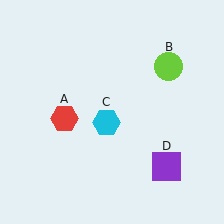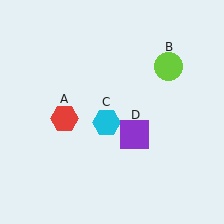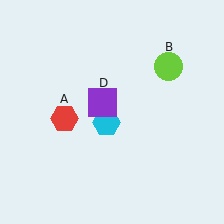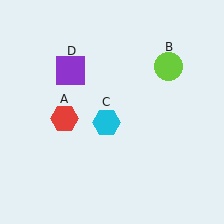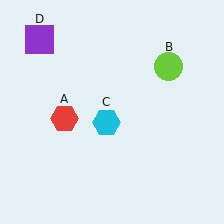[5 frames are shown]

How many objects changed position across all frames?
1 object changed position: purple square (object D).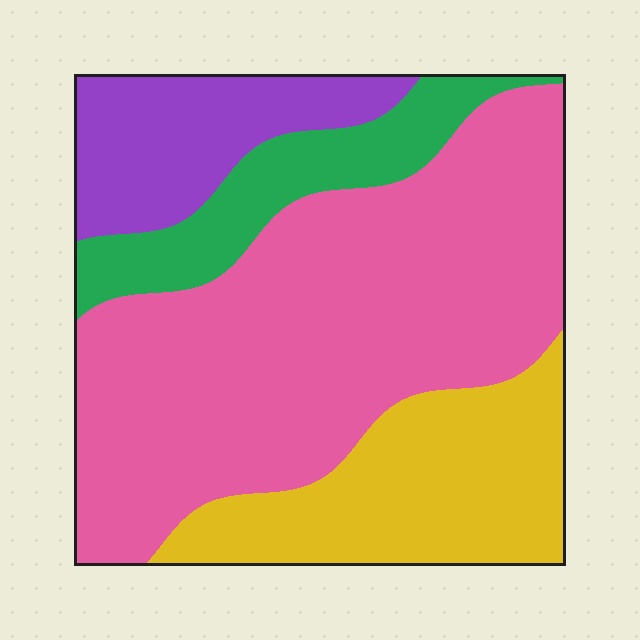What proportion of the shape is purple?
Purple covers roughly 15% of the shape.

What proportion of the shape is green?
Green covers around 15% of the shape.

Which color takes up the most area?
Pink, at roughly 50%.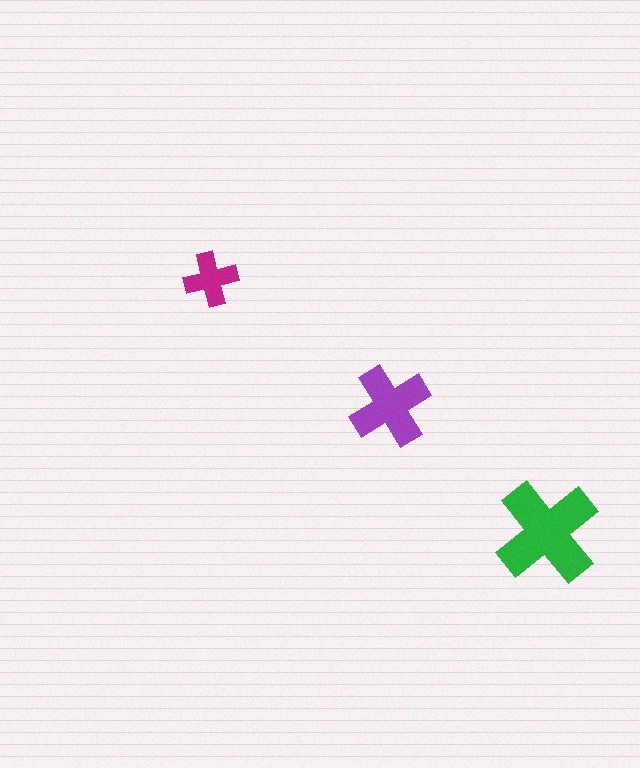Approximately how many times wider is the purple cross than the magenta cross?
About 1.5 times wider.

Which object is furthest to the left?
The magenta cross is leftmost.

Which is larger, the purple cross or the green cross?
The green one.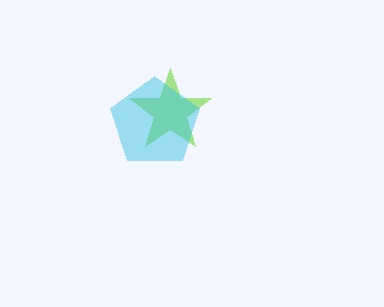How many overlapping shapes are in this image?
There are 2 overlapping shapes in the image.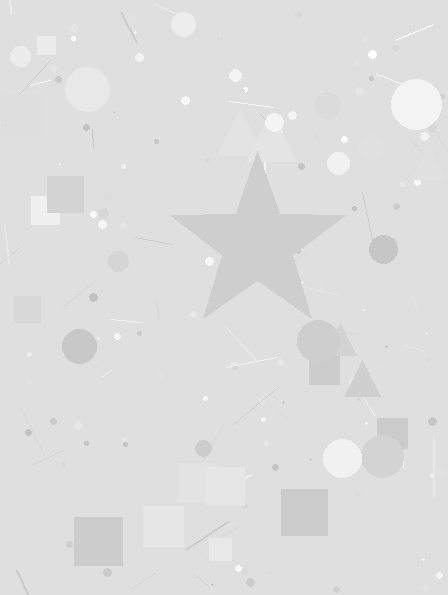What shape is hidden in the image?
A star is hidden in the image.